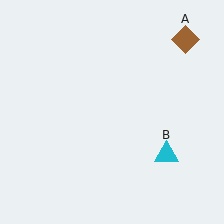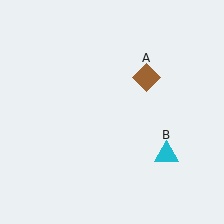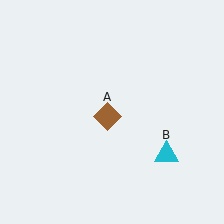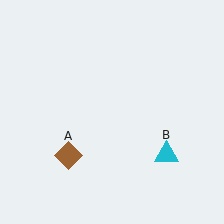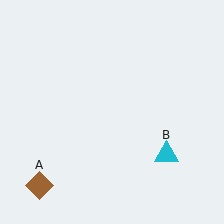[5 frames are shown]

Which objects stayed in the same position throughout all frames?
Cyan triangle (object B) remained stationary.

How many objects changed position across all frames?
1 object changed position: brown diamond (object A).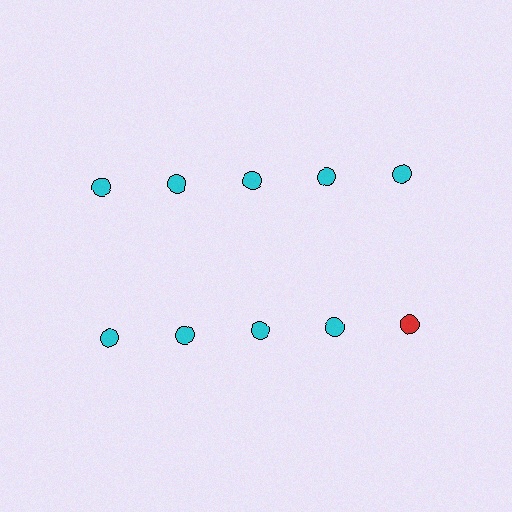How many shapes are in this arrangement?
There are 10 shapes arranged in a grid pattern.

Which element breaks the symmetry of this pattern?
The red circle in the second row, rightmost column breaks the symmetry. All other shapes are cyan circles.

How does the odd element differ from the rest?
It has a different color: red instead of cyan.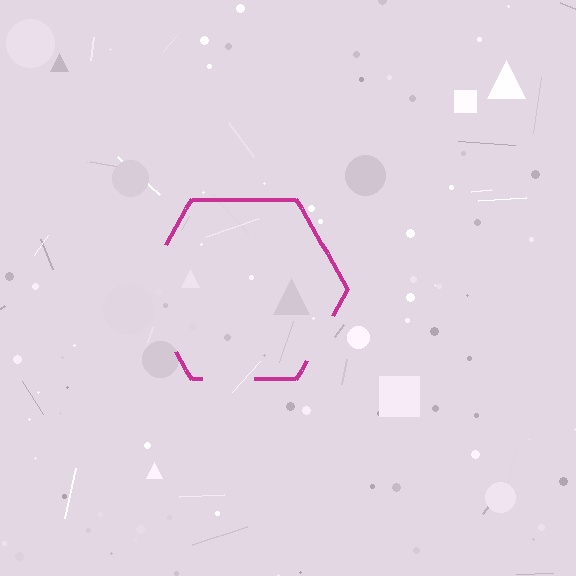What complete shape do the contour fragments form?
The contour fragments form a hexagon.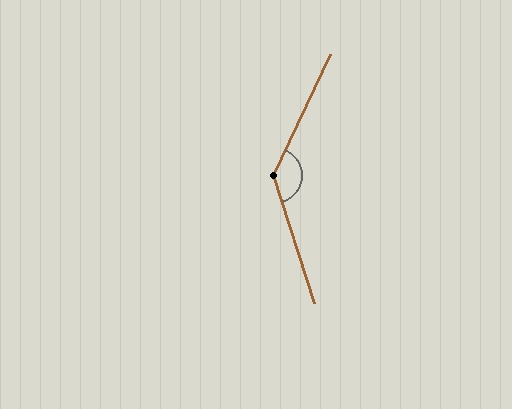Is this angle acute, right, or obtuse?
It is obtuse.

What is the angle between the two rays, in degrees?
Approximately 137 degrees.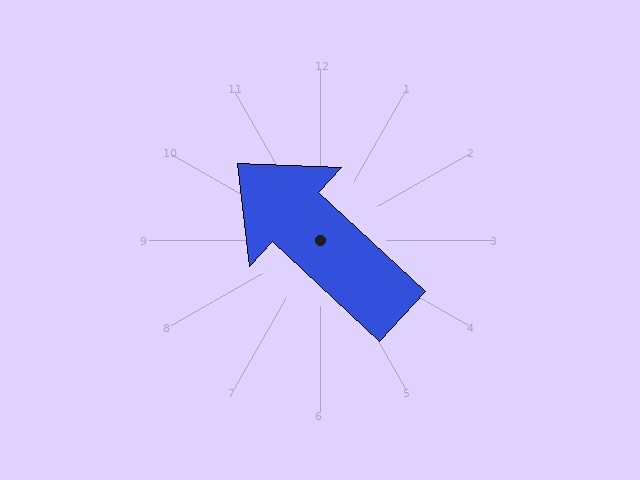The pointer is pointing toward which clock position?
Roughly 10 o'clock.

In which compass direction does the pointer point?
Northwest.